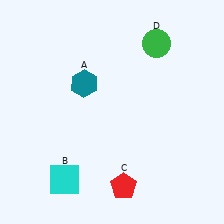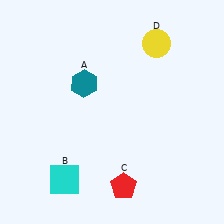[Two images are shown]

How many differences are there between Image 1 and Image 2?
There is 1 difference between the two images.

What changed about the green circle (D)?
In Image 1, D is green. In Image 2, it changed to yellow.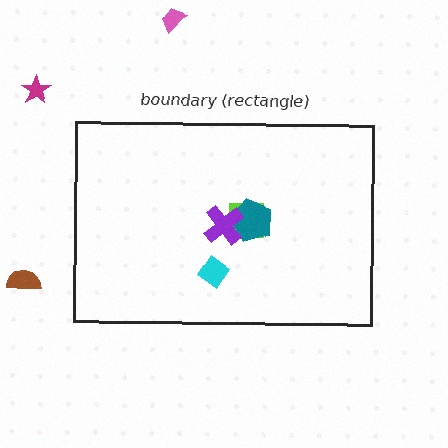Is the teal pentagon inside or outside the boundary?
Inside.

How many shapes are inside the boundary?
4 inside, 3 outside.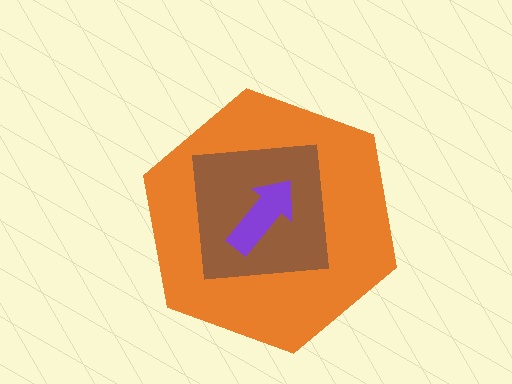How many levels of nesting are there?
3.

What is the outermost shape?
The orange hexagon.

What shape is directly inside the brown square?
The purple arrow.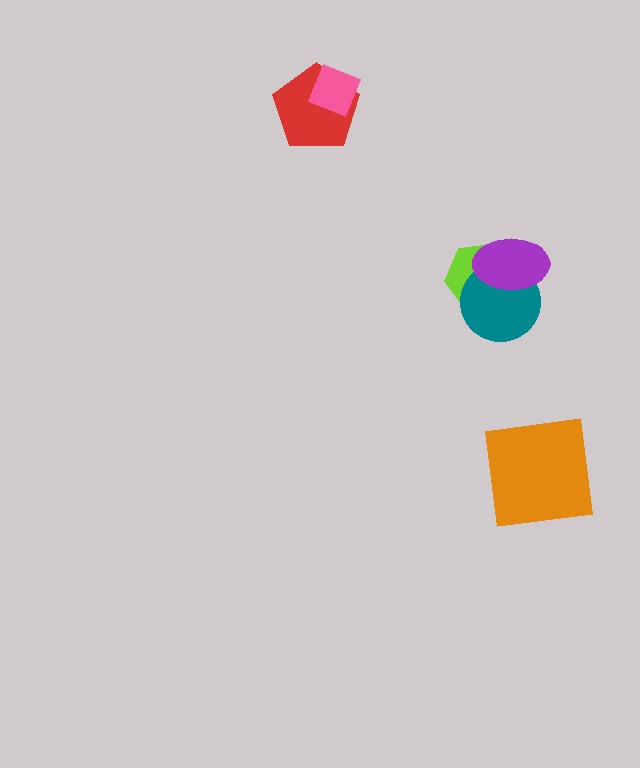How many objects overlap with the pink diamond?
1 object overlaps with the pink diamond.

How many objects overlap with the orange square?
0 objects overlap with the orange square.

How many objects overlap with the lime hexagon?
2 objects overlap with the lime hexagon.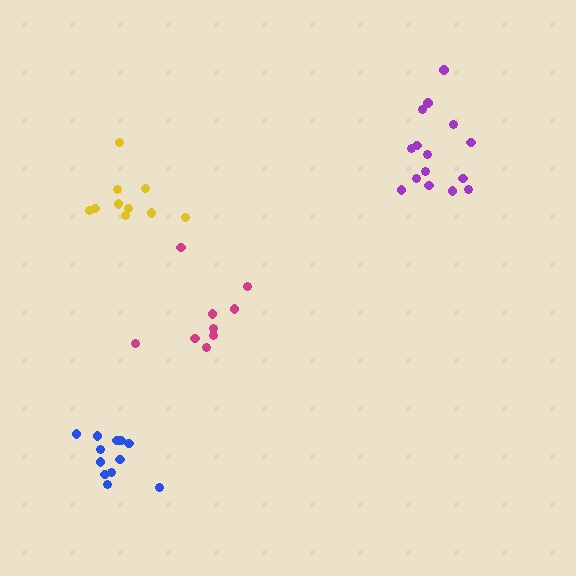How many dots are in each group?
Group 1: 15 dots, Group 2: 9 dots, Group 3: 12 dots, Group 4: 10 dots (46 total).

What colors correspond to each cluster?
The clusters are colored: purple, magenta, blue, yellow.